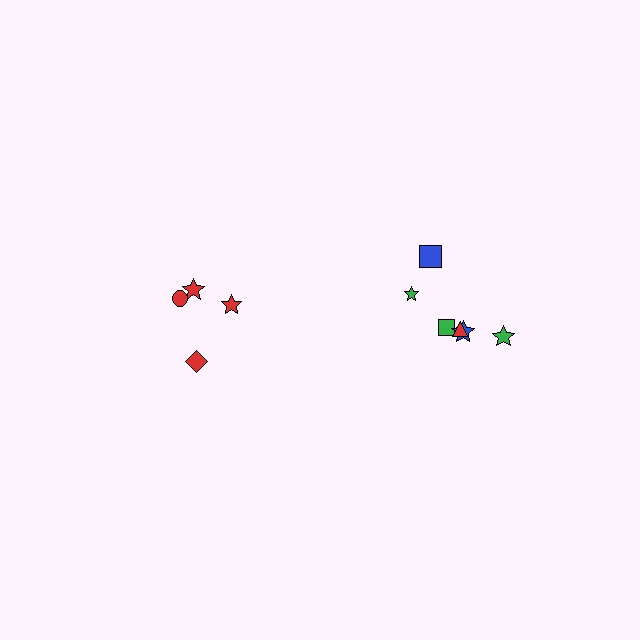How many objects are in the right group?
There are 6 objects.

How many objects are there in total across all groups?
There are 10 objects.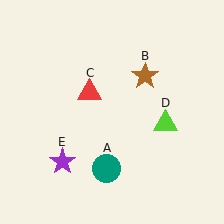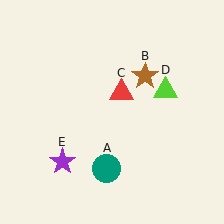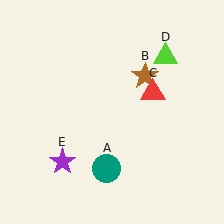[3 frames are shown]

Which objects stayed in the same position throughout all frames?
Teal circle (object A) and brown star (object B) and purple star (object E) remained stationary.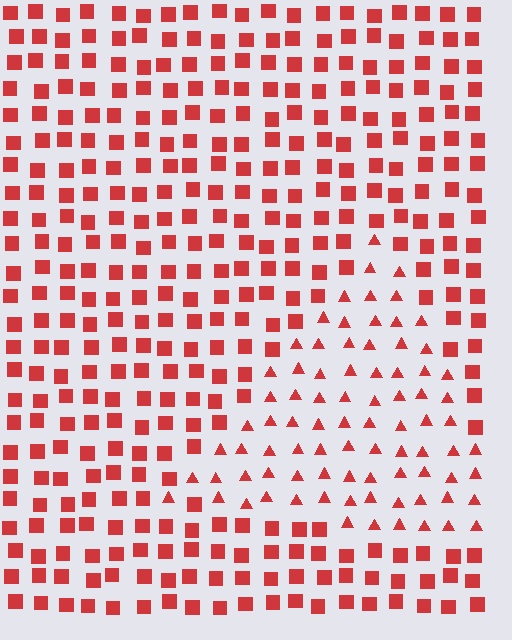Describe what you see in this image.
The image is filled with small red elements arranged in a uniform grid. A triangle-shaped region contains triangles, while the surrounding area contains squares. The boundary is defined purely by the change in element shape.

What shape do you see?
I see a triangle.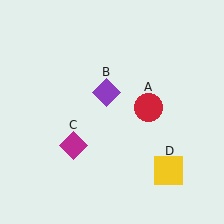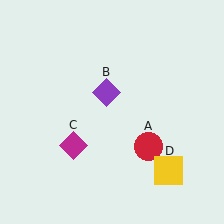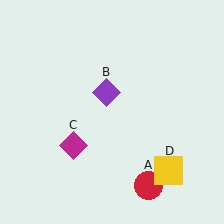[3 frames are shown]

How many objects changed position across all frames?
1 object changed position: red circle (object A).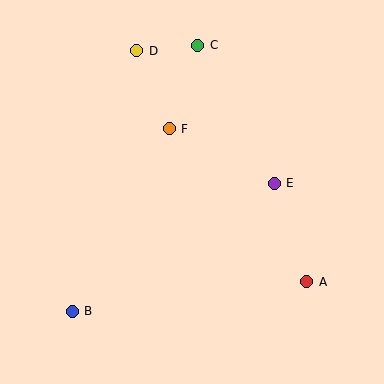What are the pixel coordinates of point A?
Point A is at (307, 282).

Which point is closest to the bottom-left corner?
Point B is closest to the bottom-left corner.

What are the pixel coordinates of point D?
Point D is at (137, 51).